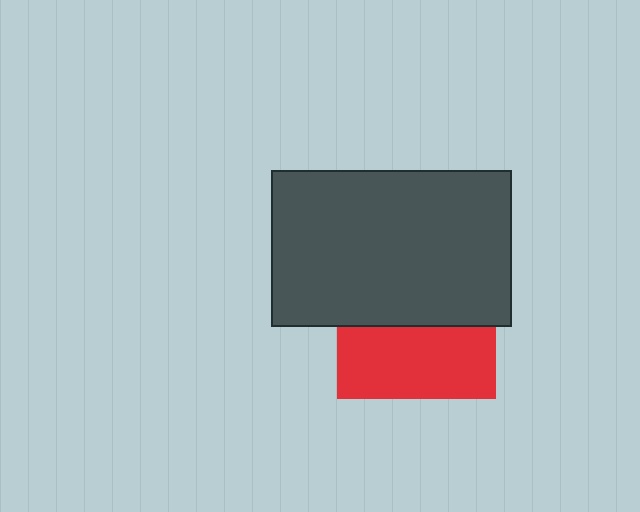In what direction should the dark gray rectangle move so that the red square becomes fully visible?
The dark gray rectangle should move up. That is the shortest direction to clear the overlap and leave the red square fully visible.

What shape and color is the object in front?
The object in front is a dark gray rectangle.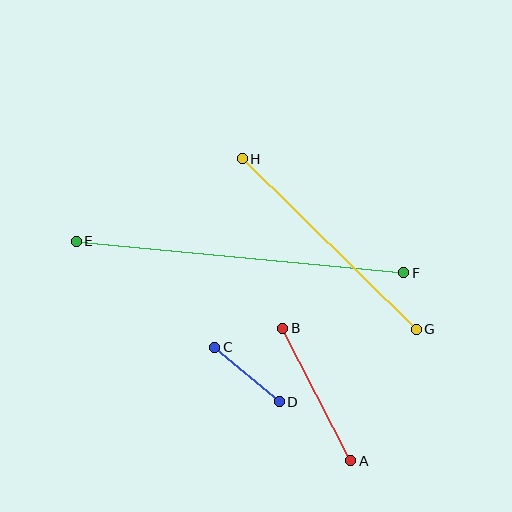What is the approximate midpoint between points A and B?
The midpoint is at approximately (317, 395) pixels.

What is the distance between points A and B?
The distance is approximately 149 pixels.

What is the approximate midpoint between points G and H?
The midpoint is at approximately (329, 244) pixels.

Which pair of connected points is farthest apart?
Points E and F are farthest apart.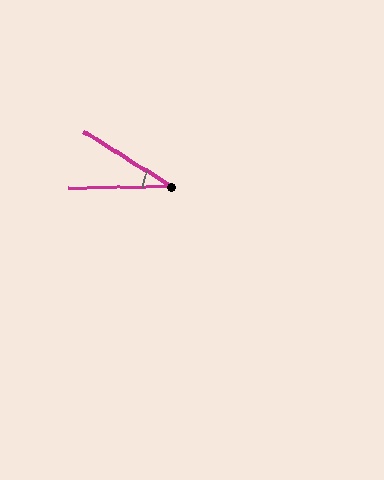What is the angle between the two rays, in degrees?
Approximately 33 degrees.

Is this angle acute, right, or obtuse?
It is acute.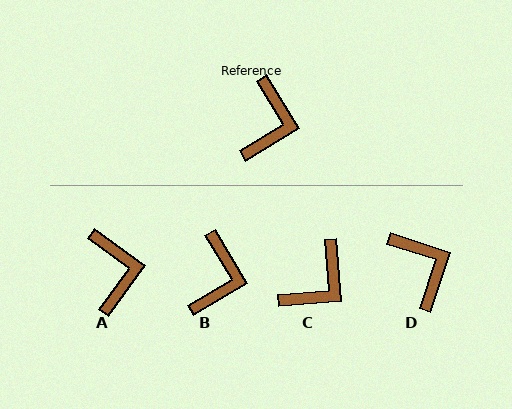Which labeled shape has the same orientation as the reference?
B.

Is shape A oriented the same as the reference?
No, it is off by about 23 degrees.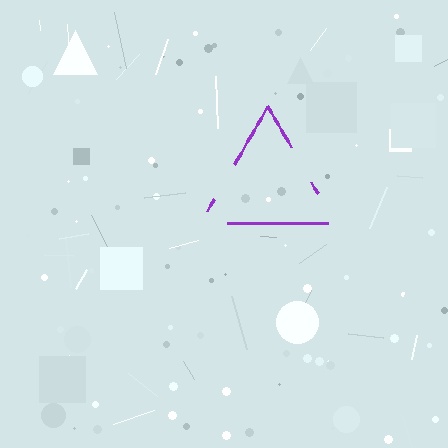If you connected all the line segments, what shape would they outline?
They would outline a triangle.